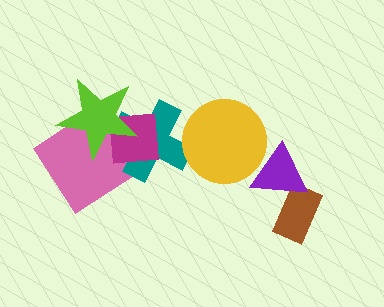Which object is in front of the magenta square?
The lime star is in front of the magenta square.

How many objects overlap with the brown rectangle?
1 object overlaps with the brown rectangle.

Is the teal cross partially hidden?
Yes, it is partially covered by another shape.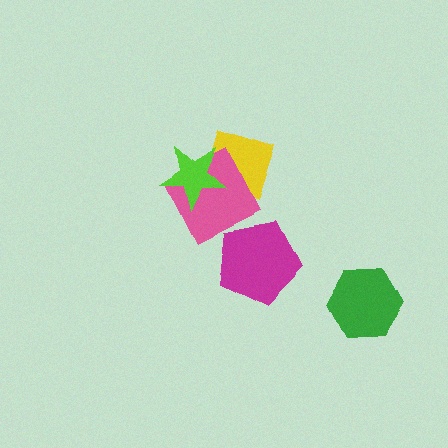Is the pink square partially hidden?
Yes, it is partially covered by another shape.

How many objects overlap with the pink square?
2 objects overlap with the pink square.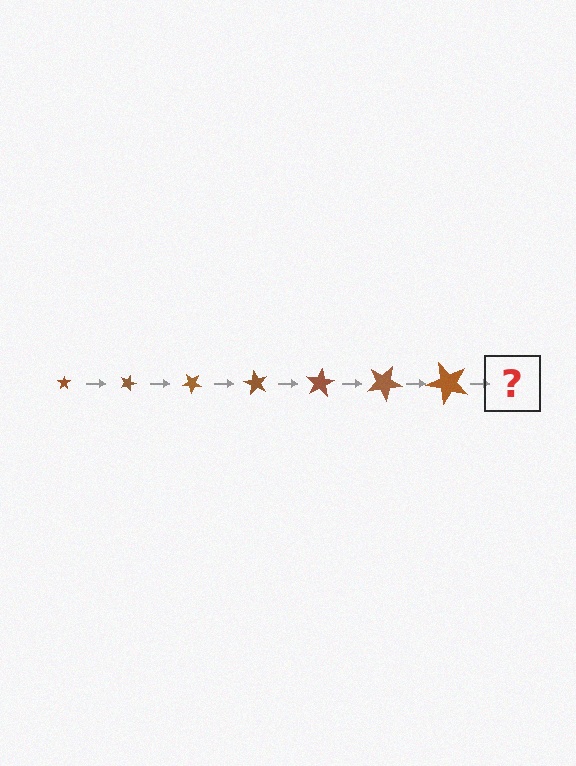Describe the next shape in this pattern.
It should be a star, larger than the previous one and rotated 140 degrees from the start.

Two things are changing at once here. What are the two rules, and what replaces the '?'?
The two rules are that the star grows larger each step and it rotates 20 degrees each step. The '?' should be a star, larger than the previous one and rotated 140 degrees from the start.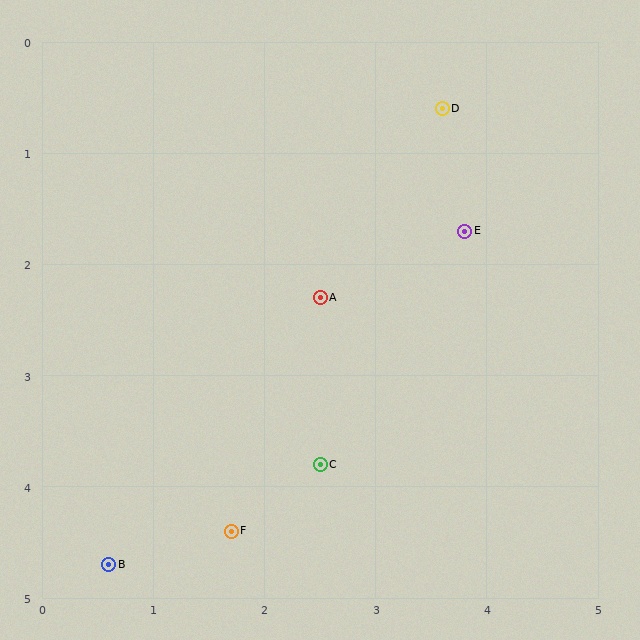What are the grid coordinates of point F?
Point F is at approximately (1.7, 4.4).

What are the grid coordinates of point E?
Point E is at approximately (3.8, 1.7).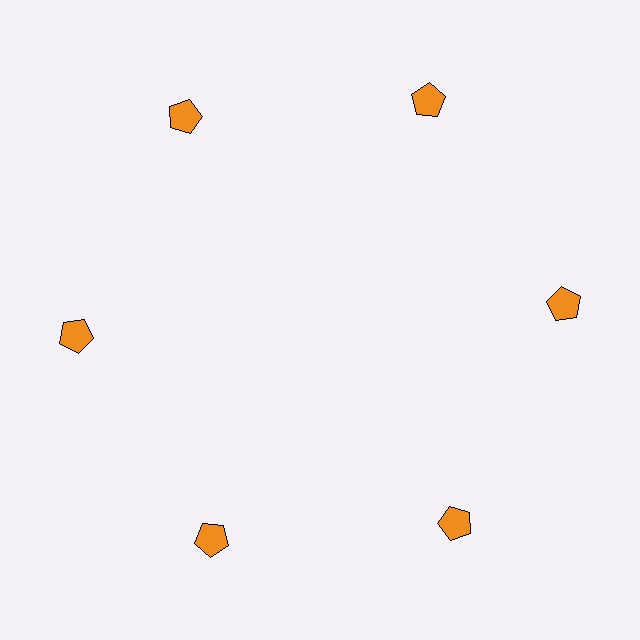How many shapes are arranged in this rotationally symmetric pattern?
There are 6 shapes, arranged in 6 groups of 1.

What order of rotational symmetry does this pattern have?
This pattern has 6-fold rotational symmetry.